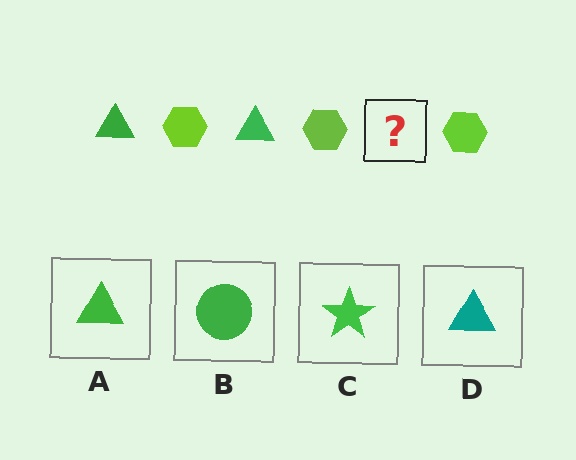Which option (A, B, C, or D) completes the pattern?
A.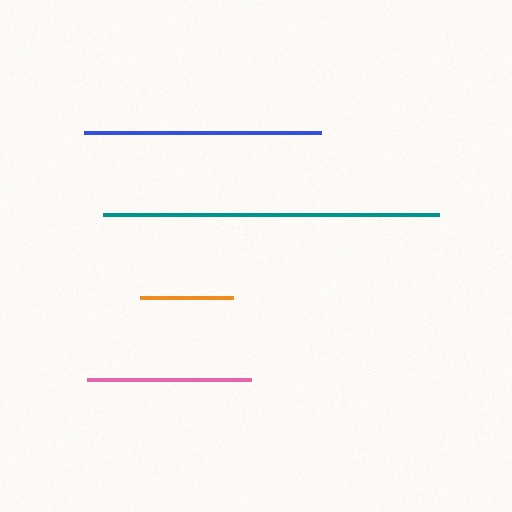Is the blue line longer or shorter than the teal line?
The teal line is longer than the blue line.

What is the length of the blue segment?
The blue segment is approximately 237 pixels long.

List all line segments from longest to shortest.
From longest to shortest: teal, blue, pink, orange.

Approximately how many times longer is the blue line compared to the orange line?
The blue line is approximately 2.6 times the length of the orange line.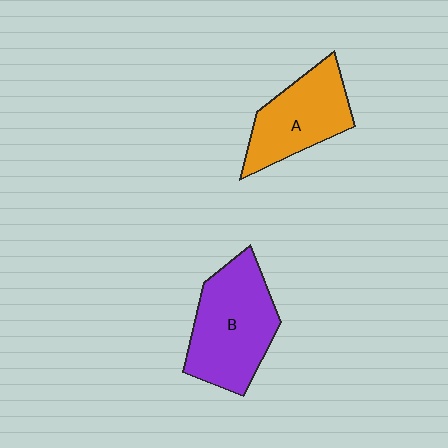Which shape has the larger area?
Shape B (purple).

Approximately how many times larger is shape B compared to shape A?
Approximately 1.3 times.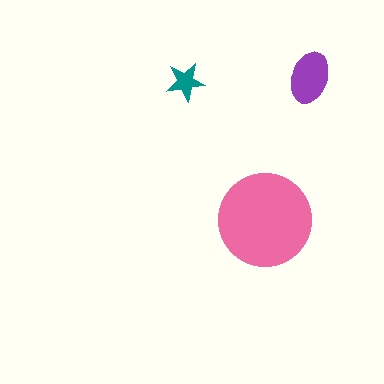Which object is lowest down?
The pink circle is bottommost.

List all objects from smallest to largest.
The teal star, the purple ellipse, the pink circle.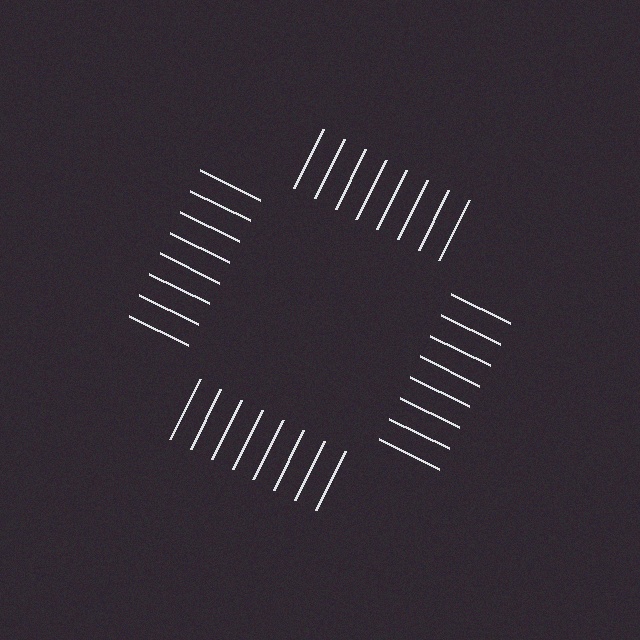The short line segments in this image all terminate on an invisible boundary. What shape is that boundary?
An illusory square — the line segments terminate on its edges but no continuous stroke is drawn.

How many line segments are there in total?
32 — 8 along each of the 4 edges.